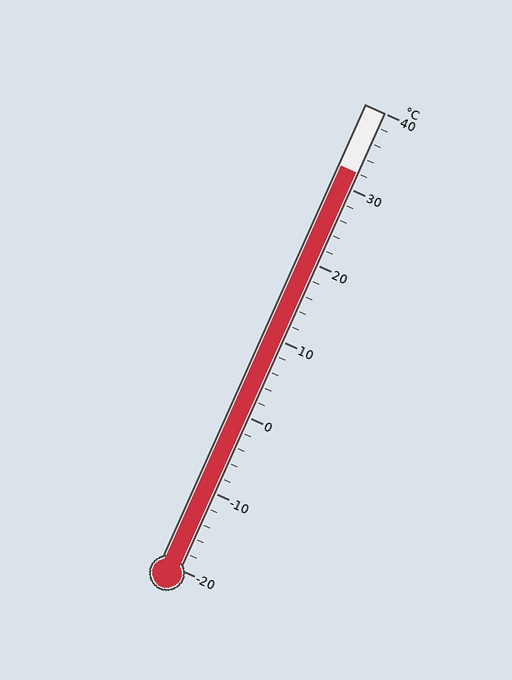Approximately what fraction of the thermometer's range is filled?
The thermometer is filled to approximately 85% of its range.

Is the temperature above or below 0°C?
The temperature is above 0°C.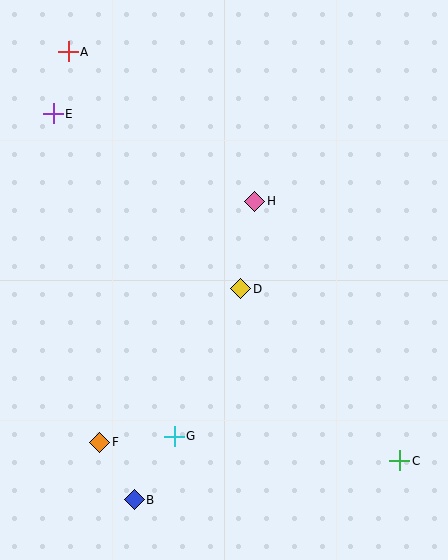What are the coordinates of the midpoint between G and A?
The midpoint between G and A is at (121, 244).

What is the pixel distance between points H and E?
The distance between H and E is 220 pixels.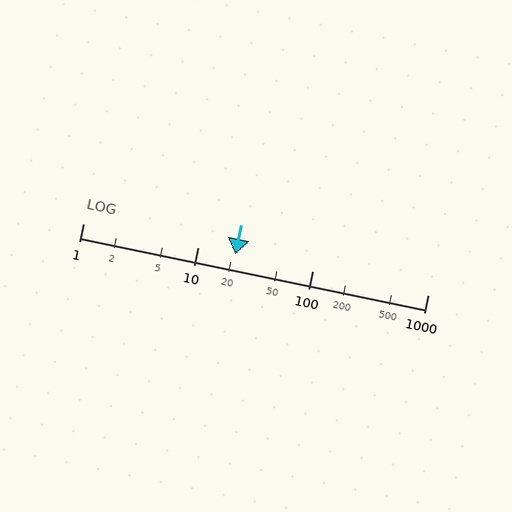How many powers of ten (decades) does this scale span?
The scale spans 3 decades, from 1 to 1000.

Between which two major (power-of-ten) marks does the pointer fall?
The pointer is between 10 and 100.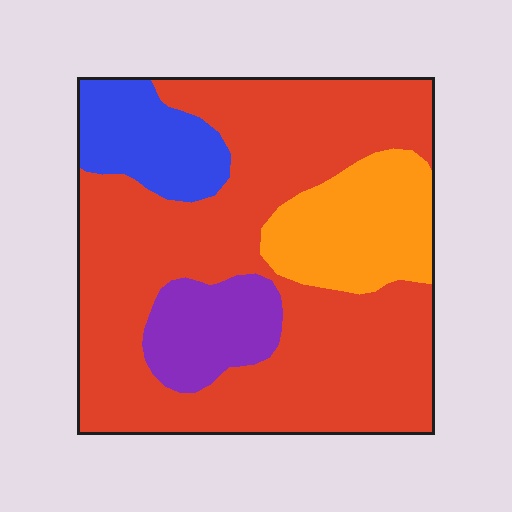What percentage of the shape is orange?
Orange covers 15% of the shape.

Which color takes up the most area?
Red, at roughly 65%.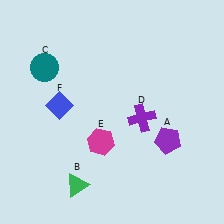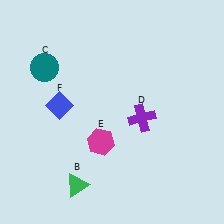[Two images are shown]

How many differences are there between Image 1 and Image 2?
There is 1 difference between the two images.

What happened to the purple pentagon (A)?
The purple pentagon (A) was removed in Image 2. It was in the bottom-right area of Image 1.